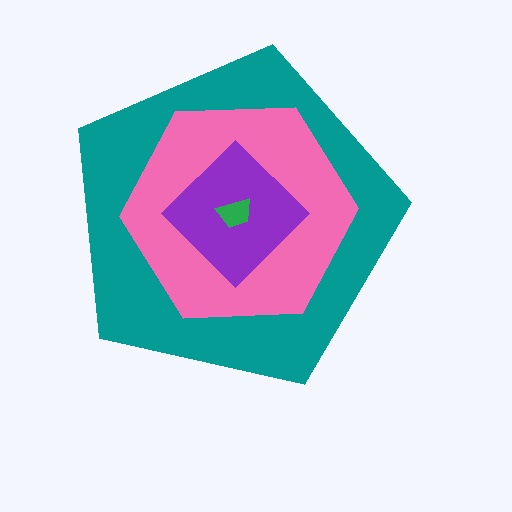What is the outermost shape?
The teal pentagon.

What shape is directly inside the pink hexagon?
The purple diamond.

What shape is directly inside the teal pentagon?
The pink hexagon.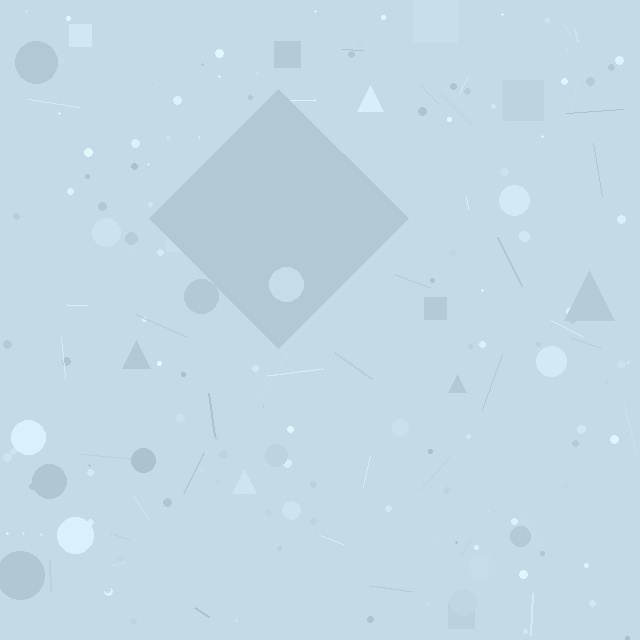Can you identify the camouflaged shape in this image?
The camouflaged shape is a diamond.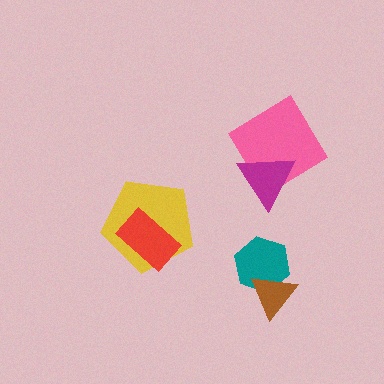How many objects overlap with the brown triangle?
1 object overlaps with the brown triangle.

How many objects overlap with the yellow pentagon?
1 object overlaps with the yellow pentagon.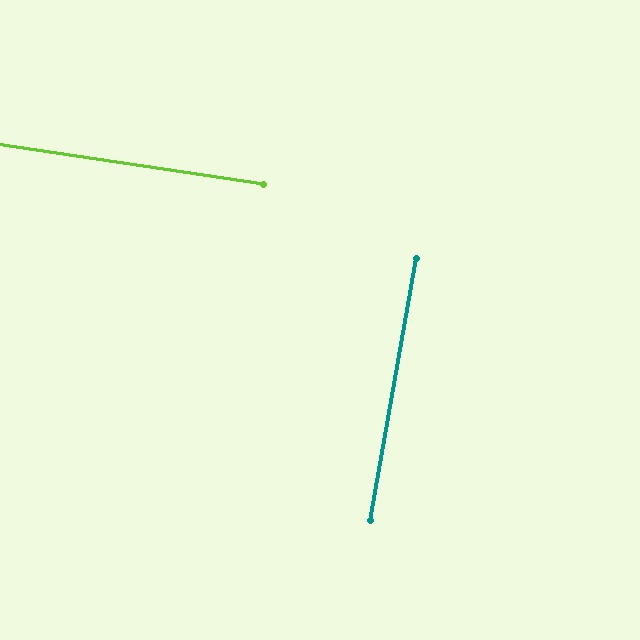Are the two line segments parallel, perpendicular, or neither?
Perpendicular — they meet at approximately 88°.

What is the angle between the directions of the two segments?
Approximately 88 degrees.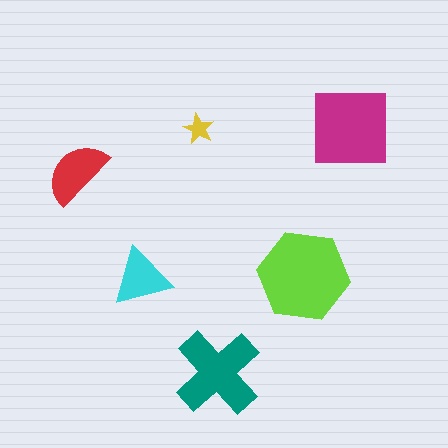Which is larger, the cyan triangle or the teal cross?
The teal cross.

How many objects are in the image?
There are 6 objects in the image.